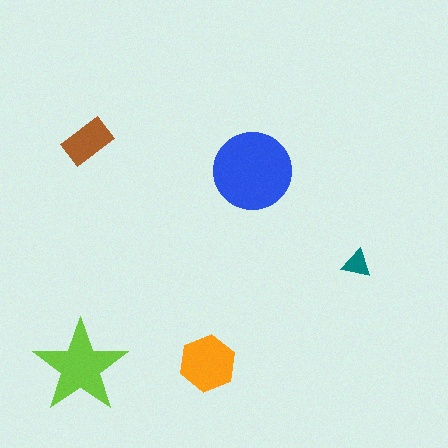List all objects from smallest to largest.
The teal triangle, the brown rectangle, the orange hexagon, the lime star, the blue circle.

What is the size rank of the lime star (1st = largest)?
2nd.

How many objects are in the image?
There are 5 objects in the image.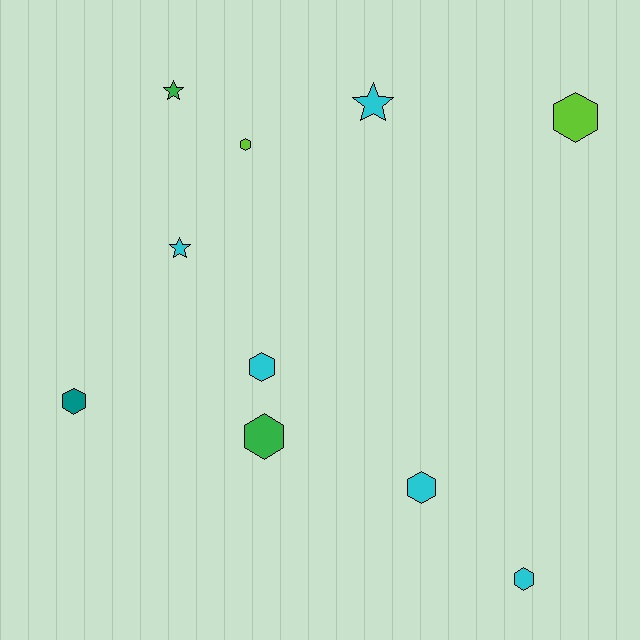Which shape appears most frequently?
Hexagon, with 7 objects.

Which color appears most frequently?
Cyan, with 5 objects.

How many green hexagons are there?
There is 1 green hexagon.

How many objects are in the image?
There are 10 objects.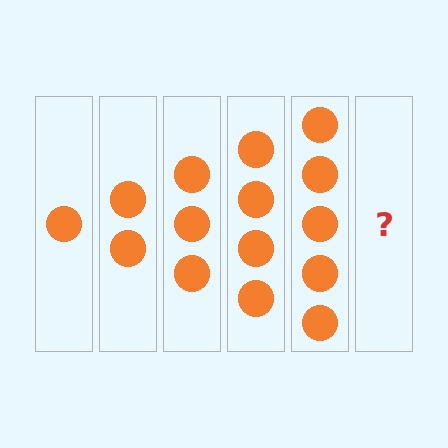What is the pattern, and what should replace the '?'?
The pattern is that each step adds one more circle. The '?' should be 6 circles.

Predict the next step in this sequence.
The next step is 6 circles.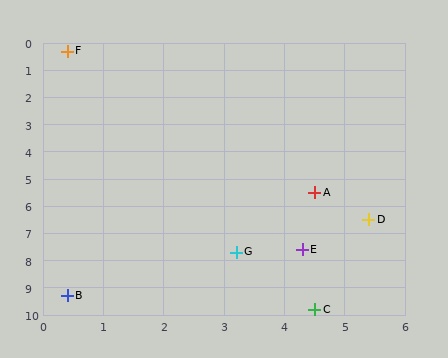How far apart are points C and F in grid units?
Points C and F are about 10.3 grid units apart.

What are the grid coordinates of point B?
Point B is at approximately (0.4, 9.3).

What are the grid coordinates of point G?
Point G is at approximately (3.2, 7.7).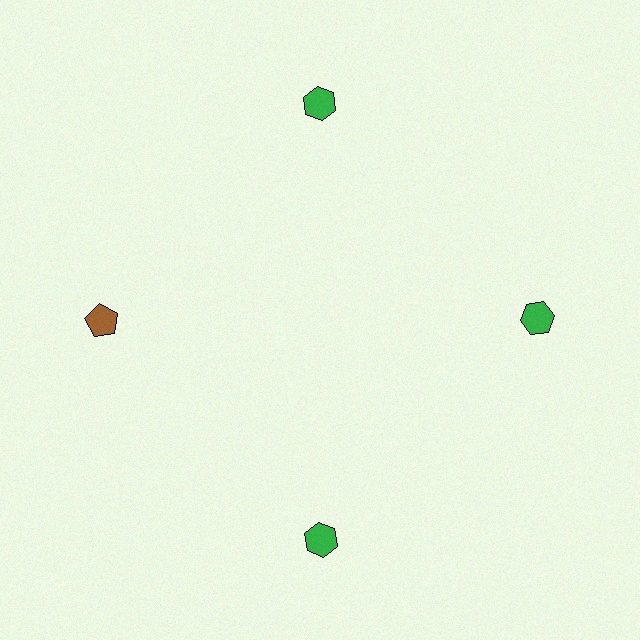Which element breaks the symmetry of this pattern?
The brown pentagon at roughly the 9 o'clock position breaks the symmetry. All other shapes are green hexagons.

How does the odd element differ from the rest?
It differs in both color (brown instead of green) and shape (pentagon instead of hexagon).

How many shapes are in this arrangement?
There are 4 shapes arranged in a ring pattern.